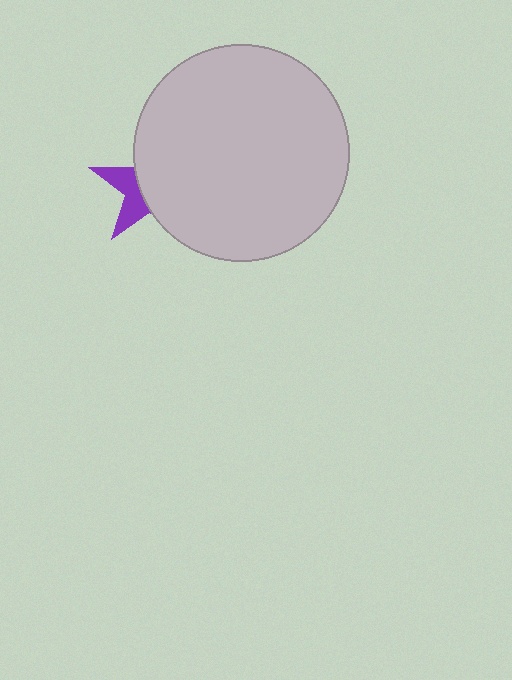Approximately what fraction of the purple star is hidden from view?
Roughly 66% of the purple star is hidden behind the light gray circle.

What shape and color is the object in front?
The object in front is a light gray circle.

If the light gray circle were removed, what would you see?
You would see the complete purple star.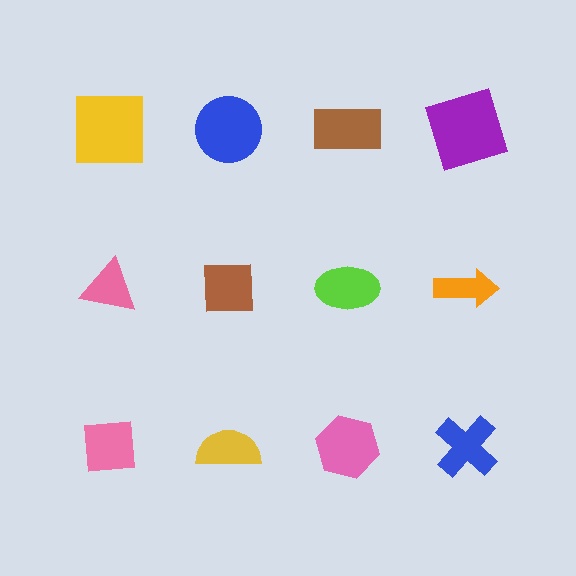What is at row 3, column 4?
A blue cross.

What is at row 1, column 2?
A blue circle.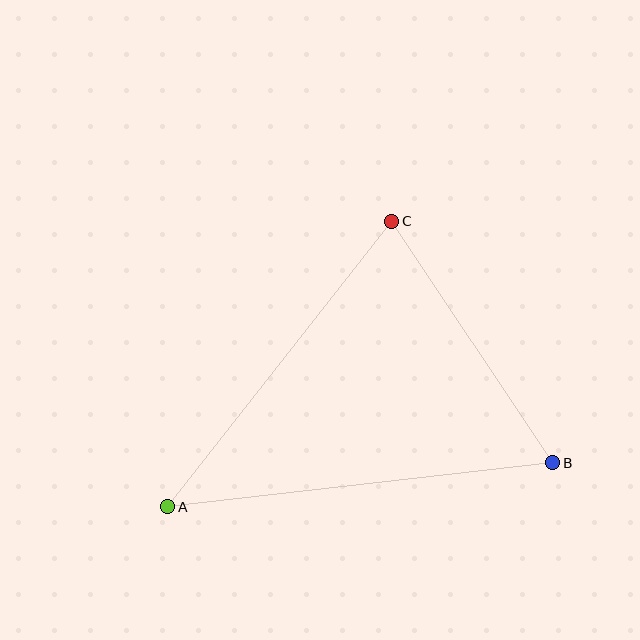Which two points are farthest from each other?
Points A and B are farthest from each other.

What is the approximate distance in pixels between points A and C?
The distance between A and C is approximately 363 pixels.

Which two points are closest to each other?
Points B and C are closest to each other.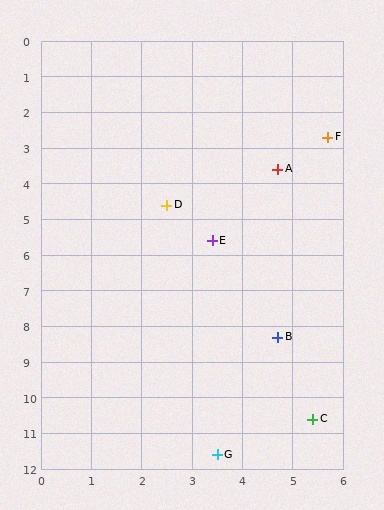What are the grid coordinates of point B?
Point B is at approximately (4.7, 8.3).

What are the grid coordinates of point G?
Point G is at approximately (3.5, 11.6).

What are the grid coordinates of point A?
Point A is at approximately (4.7, 3.6).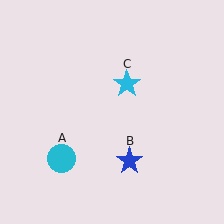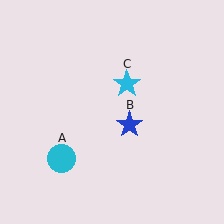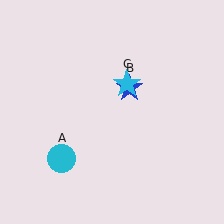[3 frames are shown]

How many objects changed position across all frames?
1 object changed position: blue star (object B).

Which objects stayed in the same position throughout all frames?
Cyan circle (object A) and cyan star (object C) remained stationary.